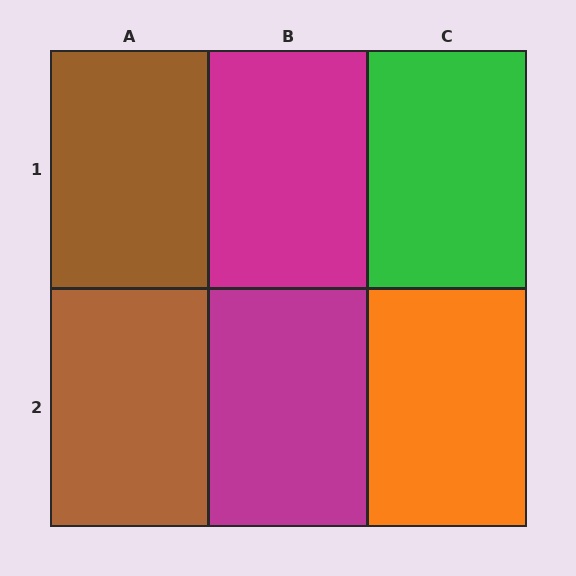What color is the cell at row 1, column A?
Brown.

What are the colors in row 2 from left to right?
Brown, magenta, orange.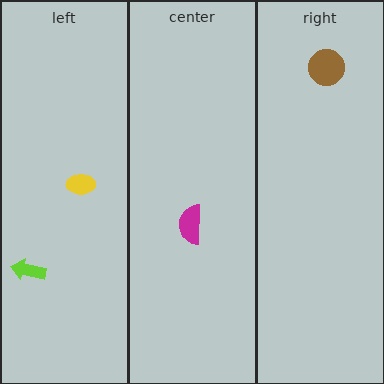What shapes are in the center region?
The magenta semicircle.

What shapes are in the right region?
The brown circle.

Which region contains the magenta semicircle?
The center region.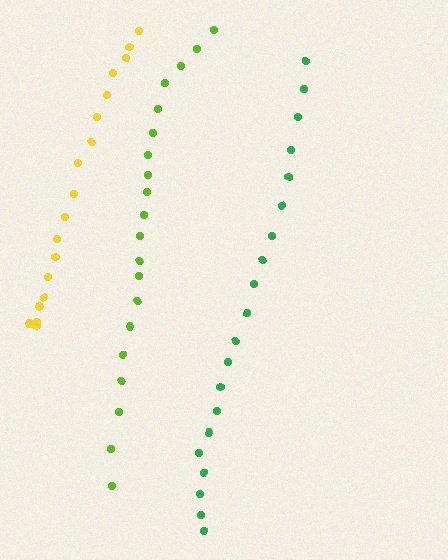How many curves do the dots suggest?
There are 3 distinct paths.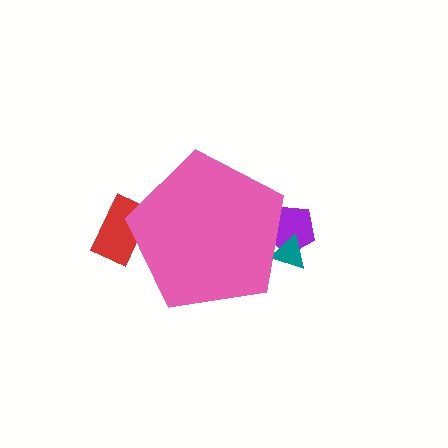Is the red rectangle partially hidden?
Yes, the red rectangle is partially hidden behind the pink pentagon.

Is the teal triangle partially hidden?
Yes, the teal triangle is partially hidden behind the pink pentagon.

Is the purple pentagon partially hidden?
Yes, the purple pentagon is partially hidden behind the pink pentagon.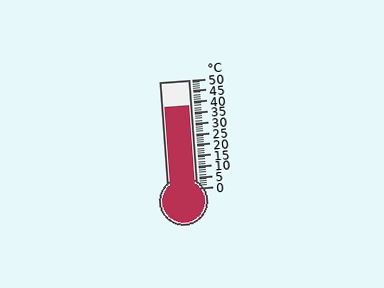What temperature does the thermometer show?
The thermometer shows approximately 38°C.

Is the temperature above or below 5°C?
The temperature is above 5°C.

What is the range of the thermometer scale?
The thermometer scale ranges from 0°C to 50°C.